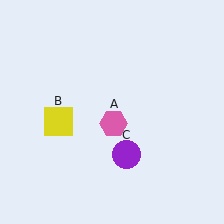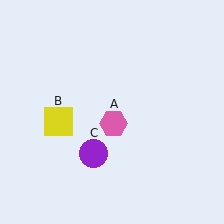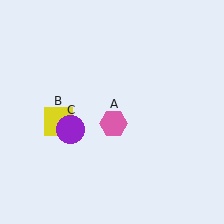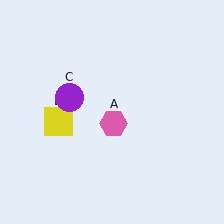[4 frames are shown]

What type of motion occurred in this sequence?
The purple circle (object C) rotated clockwise around the center of the scene.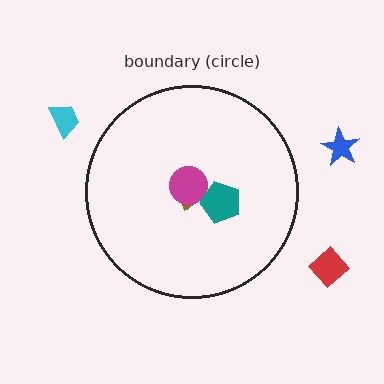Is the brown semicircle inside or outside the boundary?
Inside.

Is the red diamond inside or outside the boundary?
Outside.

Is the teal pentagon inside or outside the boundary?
Inside.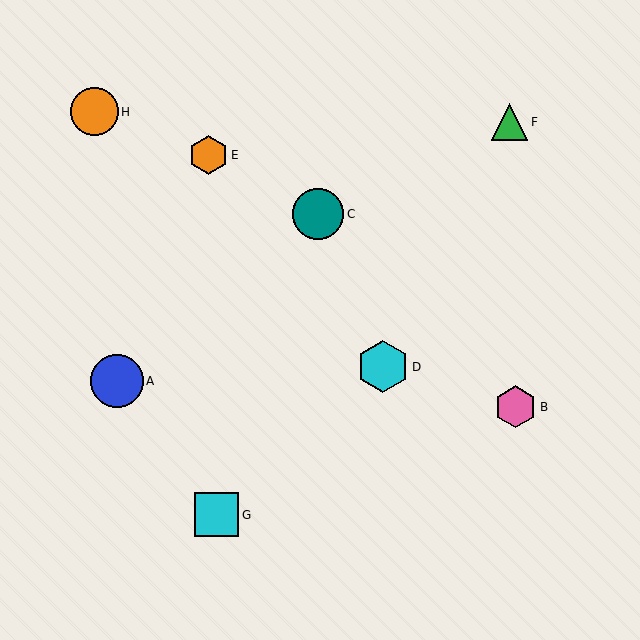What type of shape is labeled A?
Shape A is a blue circle.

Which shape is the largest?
The blue circle (labeled A) is the largest.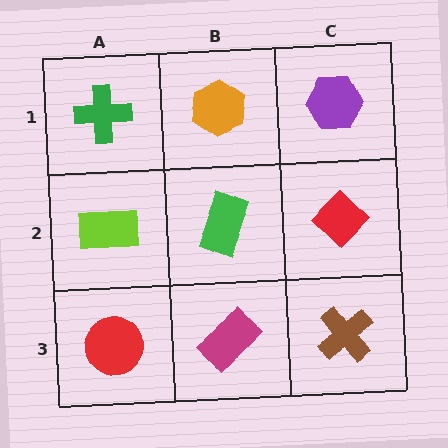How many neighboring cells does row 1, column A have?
2.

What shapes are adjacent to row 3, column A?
A lime rectangle (row 2, column A), a magenta rectangle (row 3, column B).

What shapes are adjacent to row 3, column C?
A red diamond (row 2, column C), a magenta rectangle (row 3, column B).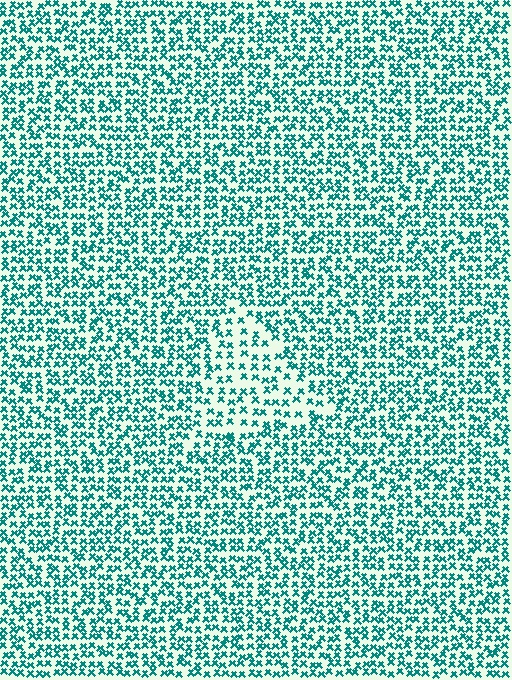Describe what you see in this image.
The image contains small teal elements arranged at two different densities. A triangle-shaped region is visible where the elements are less densely packed than the surrounding area.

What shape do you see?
I see a triangle.